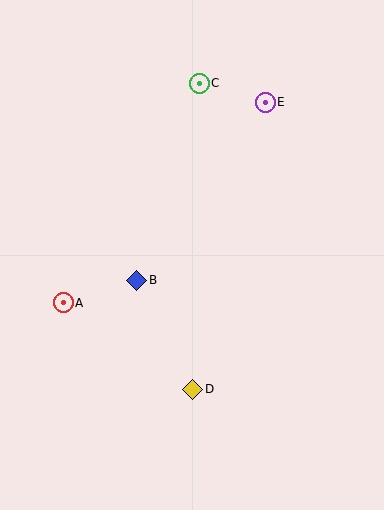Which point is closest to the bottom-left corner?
Point A is closest to the bottom-left corner.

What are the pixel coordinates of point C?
Point C is at (199, 83).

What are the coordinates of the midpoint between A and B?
The midpoint between A and B is at (100, 292).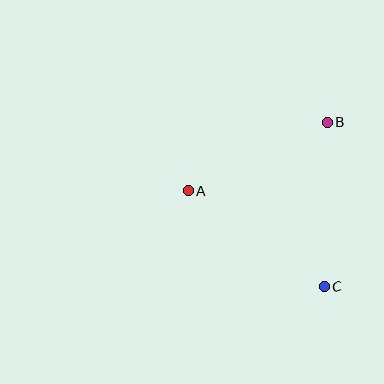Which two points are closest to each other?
Points A and B are closest to each other.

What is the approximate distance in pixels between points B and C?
The distance between B and C is approximately 164 pixels.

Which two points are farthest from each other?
Points A and C are farthest from each other.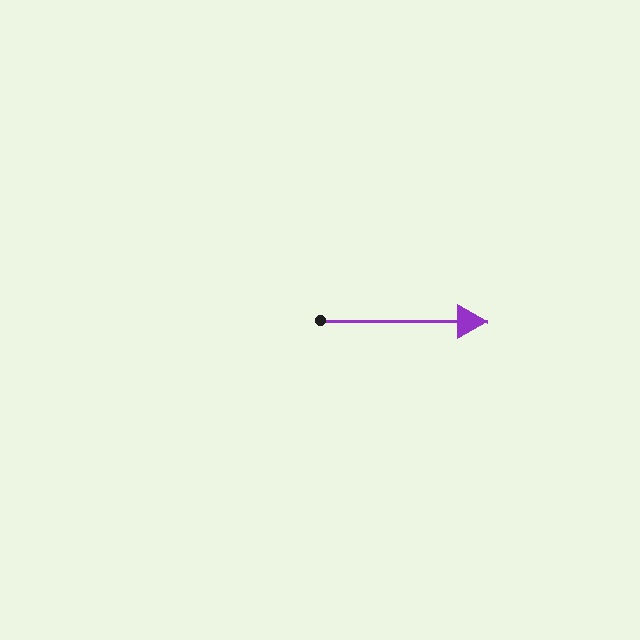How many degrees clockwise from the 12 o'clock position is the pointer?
Approximately 91 degrees.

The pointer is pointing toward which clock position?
Roughly 3 o'clock.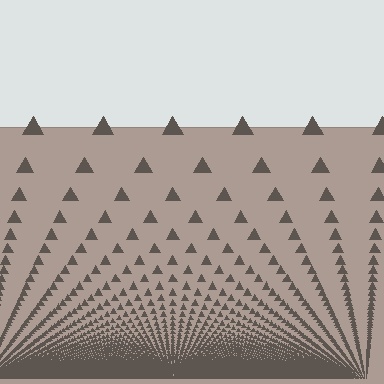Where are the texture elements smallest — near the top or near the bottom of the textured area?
Near the bottom.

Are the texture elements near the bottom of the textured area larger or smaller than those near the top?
Smaller. The gradient is inverted — elements near the bottom are smaller and denser.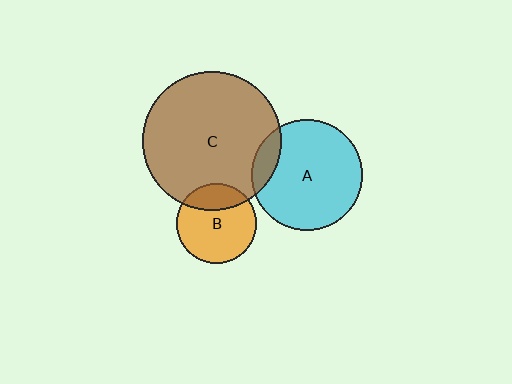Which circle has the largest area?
Circle C (brown).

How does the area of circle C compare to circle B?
Approximately 3.0 times.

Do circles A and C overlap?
Yes.